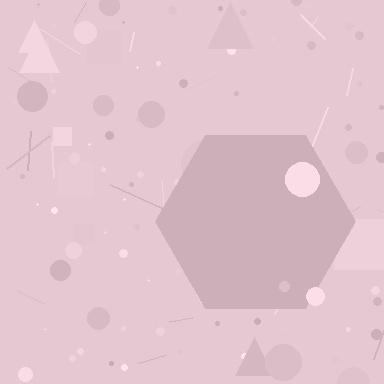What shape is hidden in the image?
A hexagon is hidden in the image.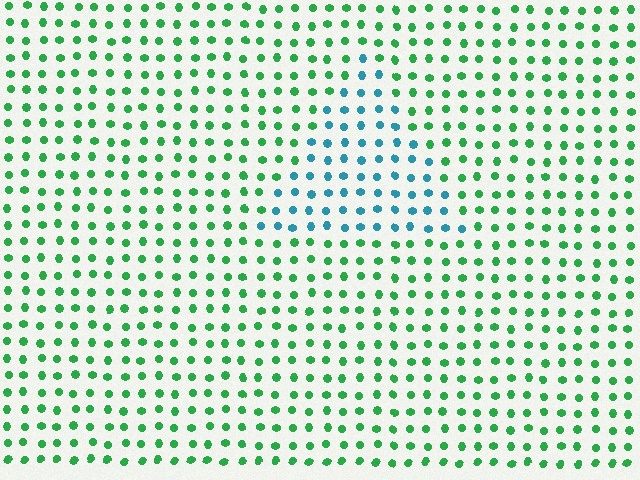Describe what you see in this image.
The image is filled with small green elements in a uniform arrangement. A triangle-shaped region is visible where the elements are tinted to a slightly different hue, forming a subtle color boundary.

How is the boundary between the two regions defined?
The boundary is defined purely by a slight shift in hue (about 56 degrees). Spacing, size, and orientation are identical on both sides.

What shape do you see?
I see a triangle.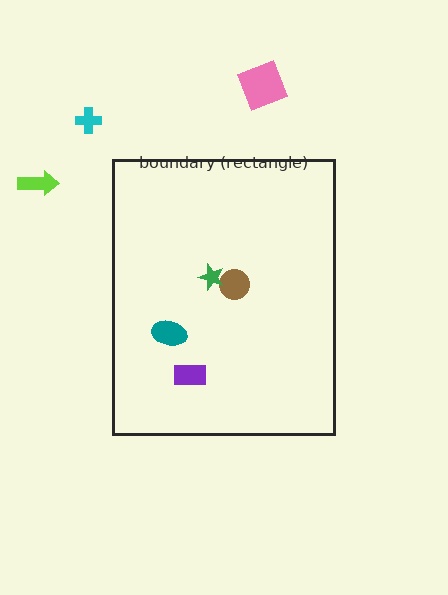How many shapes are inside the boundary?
4 inside, 3 outside.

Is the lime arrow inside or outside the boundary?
Outside.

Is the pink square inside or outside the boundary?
Outside.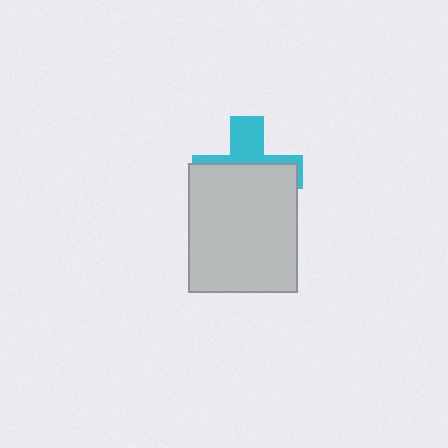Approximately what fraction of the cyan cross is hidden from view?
Roughly 63% of the cyan cross is hidden behind the light gray rectangle.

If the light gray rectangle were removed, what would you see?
You would see the complete cyan cross.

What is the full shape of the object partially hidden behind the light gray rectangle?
The partially hidden object is a cyan cross.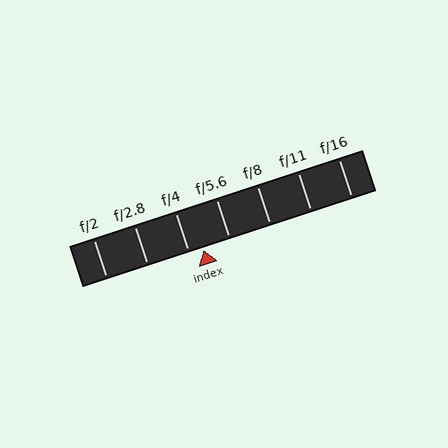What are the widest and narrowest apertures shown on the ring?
The widest aperture shown is f/2 and the narrowest is f/16.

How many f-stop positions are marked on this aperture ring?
There are 7 f-stop positions marked.